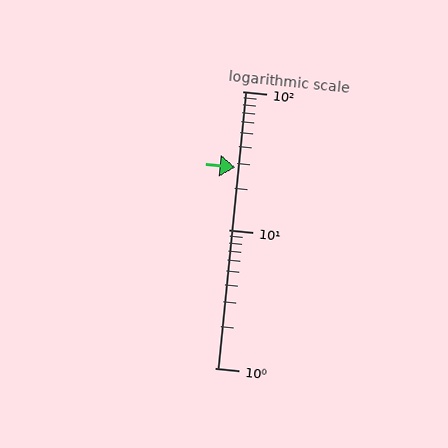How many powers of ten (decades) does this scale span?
The scale spans 2 decades, from 1 to 100.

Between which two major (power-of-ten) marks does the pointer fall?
The pointer is between 10 and 100.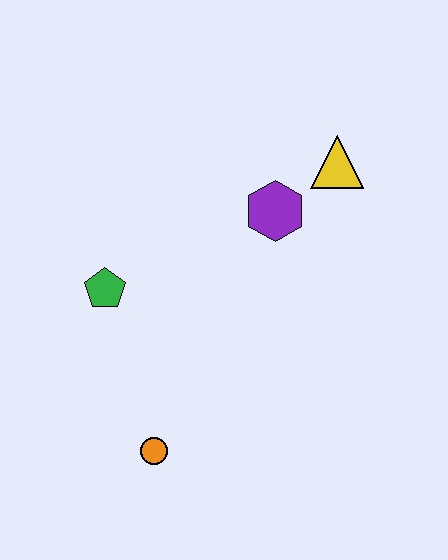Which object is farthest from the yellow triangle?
The orange circle is farthest from the yellow triangle.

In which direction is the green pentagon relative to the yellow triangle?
The green pentagon is to the left of the yellow triangle.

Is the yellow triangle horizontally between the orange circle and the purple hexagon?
No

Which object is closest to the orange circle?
The green pentagon is closest to the orange circle.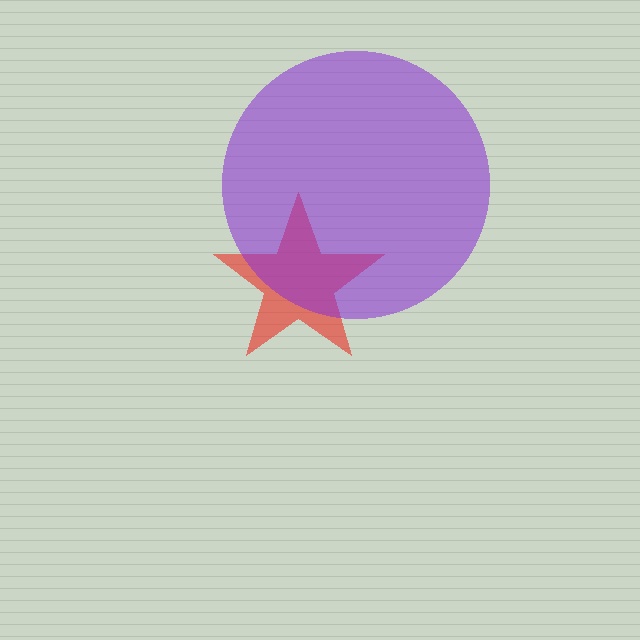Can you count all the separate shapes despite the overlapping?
Yes, there are 2 separate shapes.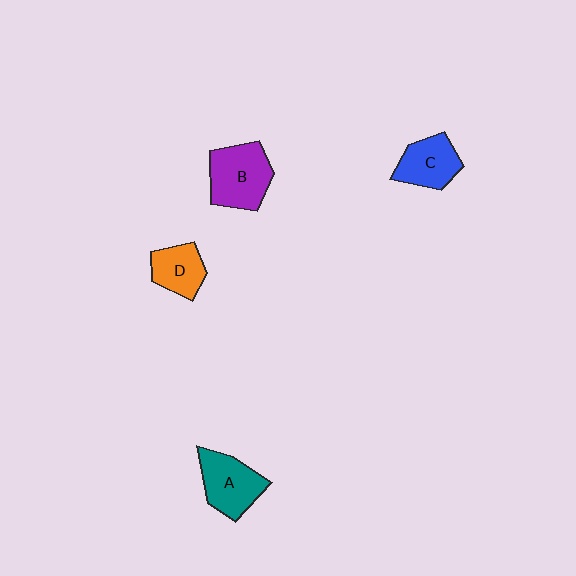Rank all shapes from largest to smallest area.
From largest to smallest: B (purple), A (teal), C (blue), D (orange).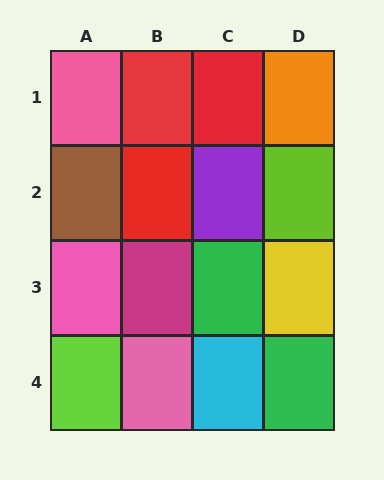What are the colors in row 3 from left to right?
Pink, magenta, green, yellow.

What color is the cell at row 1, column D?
Orange.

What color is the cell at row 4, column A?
Lime.